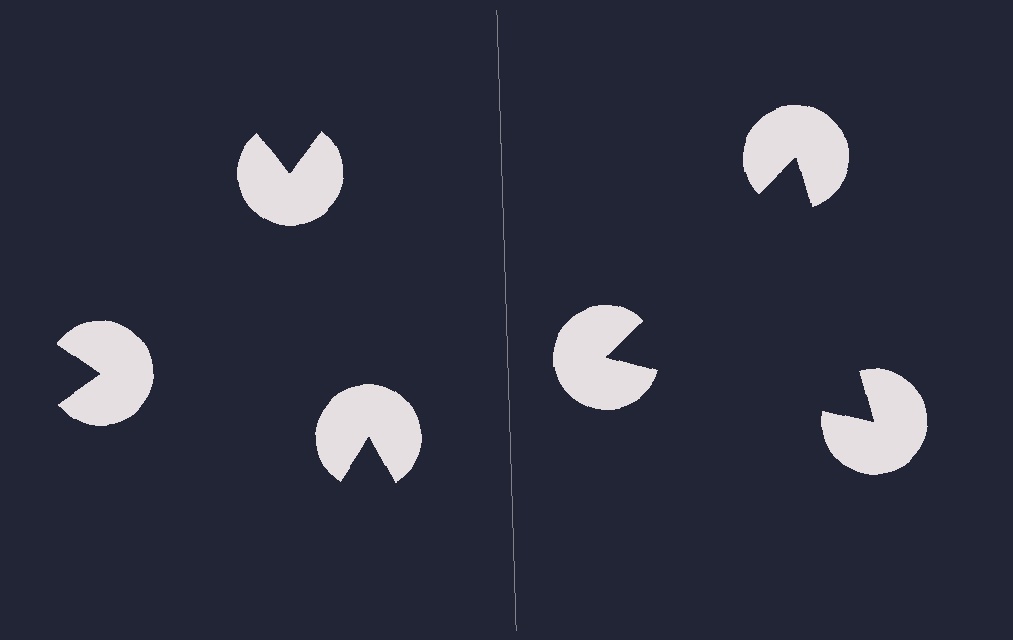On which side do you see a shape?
An illusory triangle appears on the right side. On the left side the wedge cuts are rotated, so no coherent shape forms.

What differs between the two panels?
The pac-man discs are positioned identically on both sides; only the wedge orientations differ. On the right they align to a triangle; on the left they are misaligned.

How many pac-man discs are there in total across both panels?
6 — 3 on each side.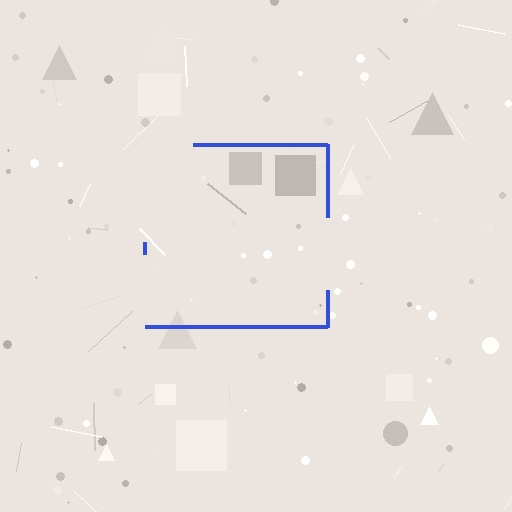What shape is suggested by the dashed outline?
The dashed outline suggests a square.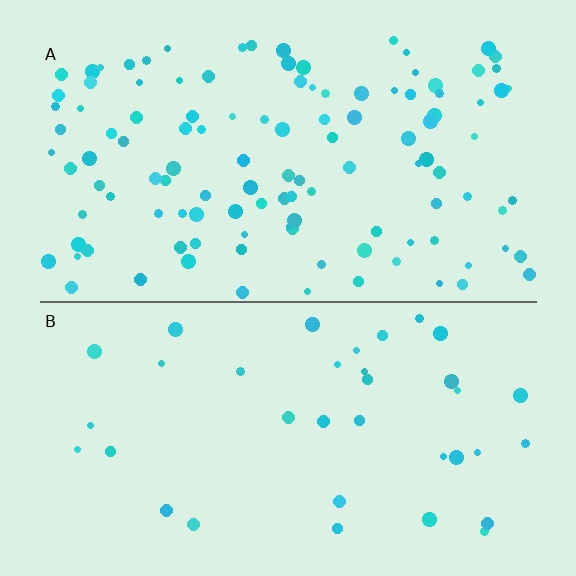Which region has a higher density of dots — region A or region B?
A (the top).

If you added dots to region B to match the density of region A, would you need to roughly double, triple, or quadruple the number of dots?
Approximately triple.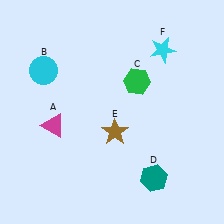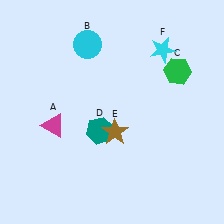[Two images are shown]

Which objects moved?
The objects that moved are: the cyan circle (B), the green hexagon (C), the teal hexagon (D).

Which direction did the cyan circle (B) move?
The cyan circle (B) moved right.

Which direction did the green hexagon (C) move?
The green hexagon (C) moved right.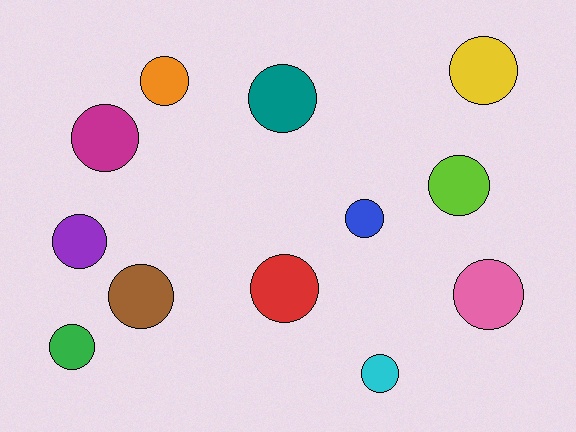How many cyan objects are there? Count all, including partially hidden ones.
There is 1 cyan object.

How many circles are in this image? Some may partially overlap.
There are 12 circles.